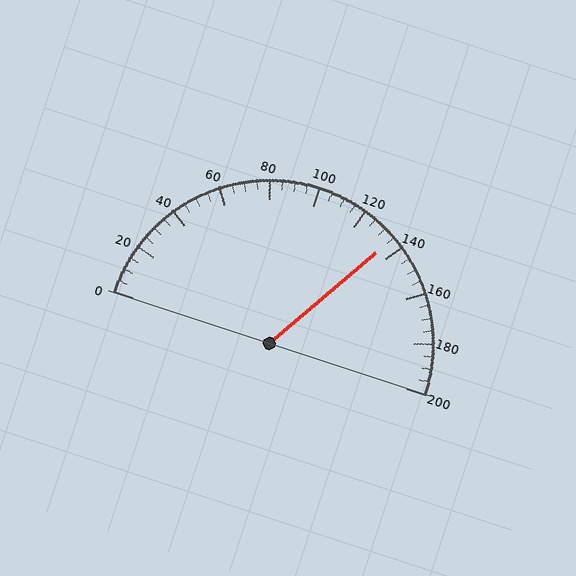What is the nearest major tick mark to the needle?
The nearest major tick mark is 140.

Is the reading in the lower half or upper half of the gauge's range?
The reading is in the upper half of the range (0 to 200).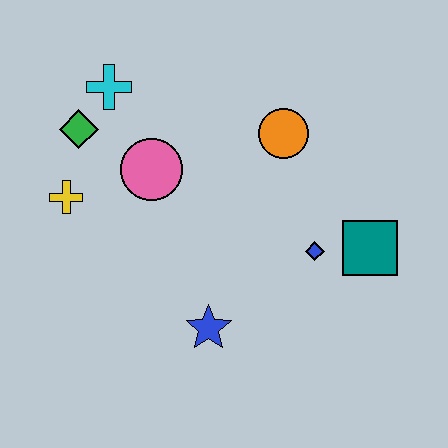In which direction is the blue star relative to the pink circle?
The blue star is below the pink circle.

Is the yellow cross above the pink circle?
No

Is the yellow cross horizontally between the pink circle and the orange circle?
No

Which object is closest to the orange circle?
The blue diamond is closest to the orange circle.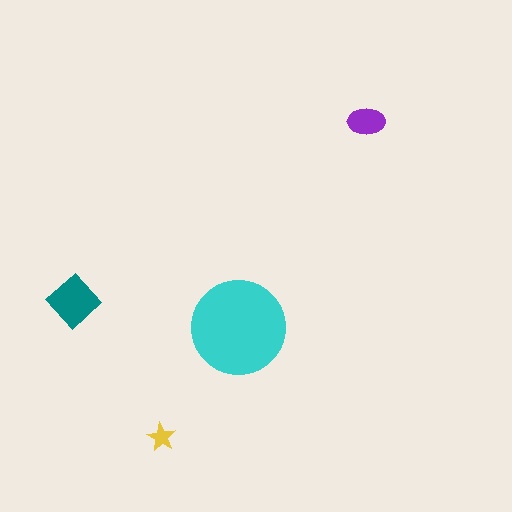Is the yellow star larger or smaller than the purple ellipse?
Smaller.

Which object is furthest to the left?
The teal diamond is leftmost.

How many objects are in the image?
There are 4 objects in the image.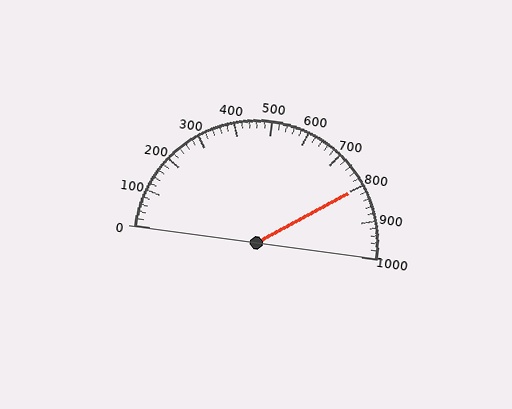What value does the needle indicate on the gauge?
The needle indicates approximately 800.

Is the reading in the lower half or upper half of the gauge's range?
The reading is in the upper half of the range (0 to 1000).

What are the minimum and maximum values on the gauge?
The gauge ranges from 0 to 1000.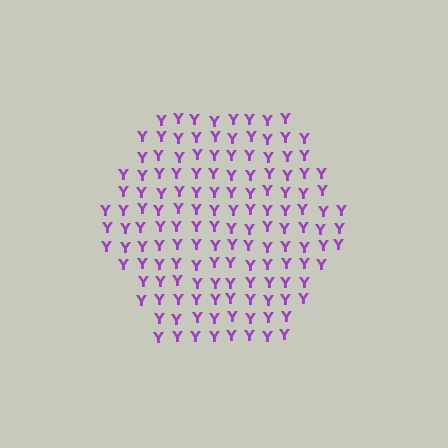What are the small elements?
The small elements are letter Y's.